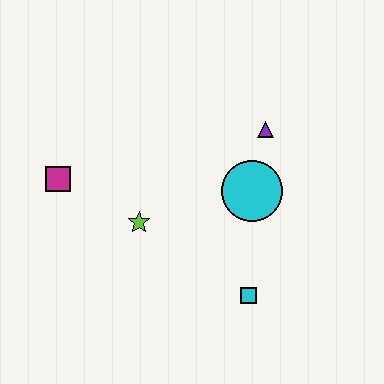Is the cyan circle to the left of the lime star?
No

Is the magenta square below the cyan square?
No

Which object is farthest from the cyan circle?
The magenta square is farthest from the cyan circle.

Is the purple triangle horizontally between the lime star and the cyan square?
No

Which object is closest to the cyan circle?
The purple triangle is closest to the cyan circle.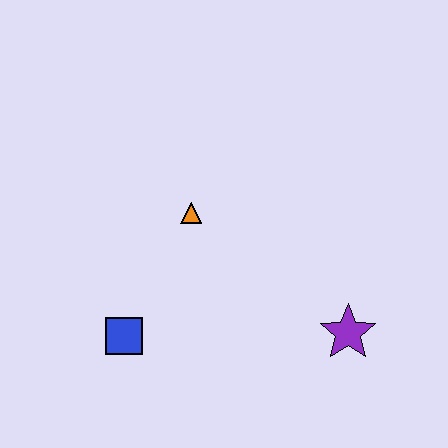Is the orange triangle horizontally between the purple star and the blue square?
Yes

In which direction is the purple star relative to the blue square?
The purple star is to the right of the blue square.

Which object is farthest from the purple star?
The blue square is farthest from the purple star.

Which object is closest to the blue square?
The orange triangle is closest to the blue square.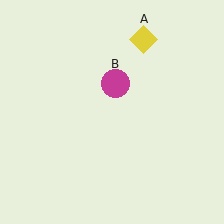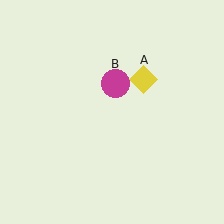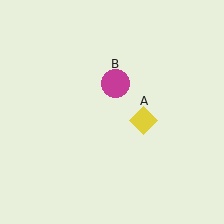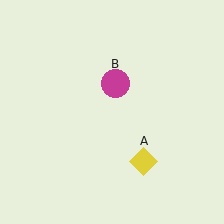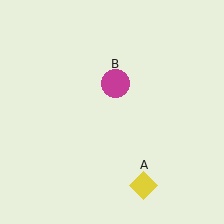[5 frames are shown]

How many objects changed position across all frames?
1 object changed position: yellow diamond (object A).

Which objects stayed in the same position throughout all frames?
Magenta circle (object B) remained stationary.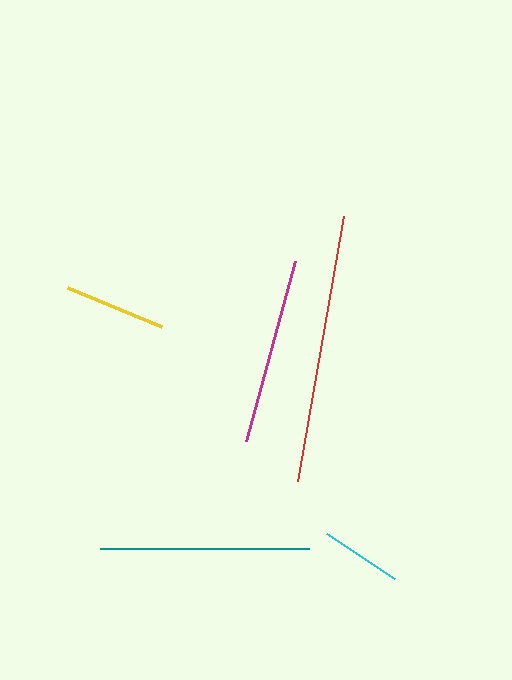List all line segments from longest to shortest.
From longest to shortest: red, teal, magenta, yellow, cyan.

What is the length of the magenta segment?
The magenta segment is approximately 187 pixels long.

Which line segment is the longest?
The red line is the longest at approximately 269 pixels.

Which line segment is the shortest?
The cyan line is the shortest at approximately 82 pixels.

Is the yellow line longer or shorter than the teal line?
The teal line is longer than the yellow line.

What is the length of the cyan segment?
The cyan segment is approximately 82 pixels long.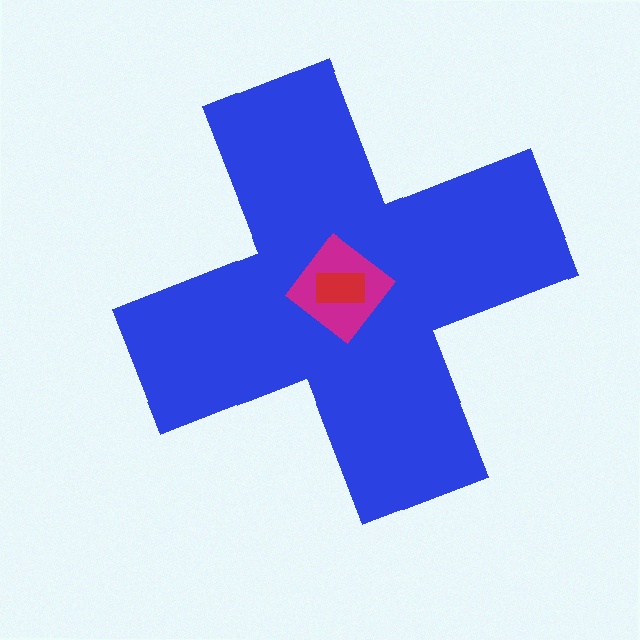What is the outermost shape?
The blue cross.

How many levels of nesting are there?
3.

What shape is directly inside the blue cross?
The magenta diamond.